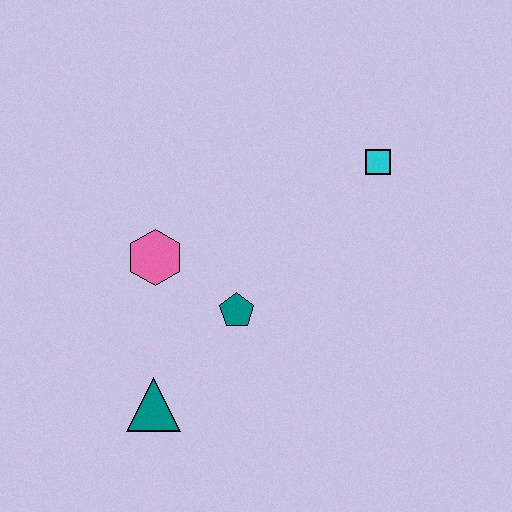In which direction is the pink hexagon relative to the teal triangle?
The pink hexagon is above the teal triangle.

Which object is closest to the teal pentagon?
The pink hexagon is closest to the teal pentagon.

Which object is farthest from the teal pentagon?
The cyan square is farthest from the teal pentagon.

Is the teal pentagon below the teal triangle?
No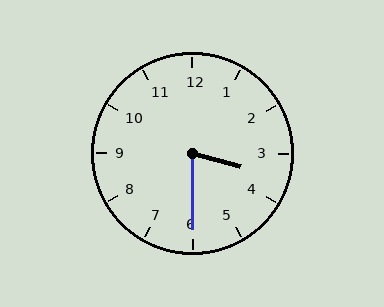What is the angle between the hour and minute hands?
Approximately 75 degrees.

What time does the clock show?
3:30.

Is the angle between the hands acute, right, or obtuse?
It is acute.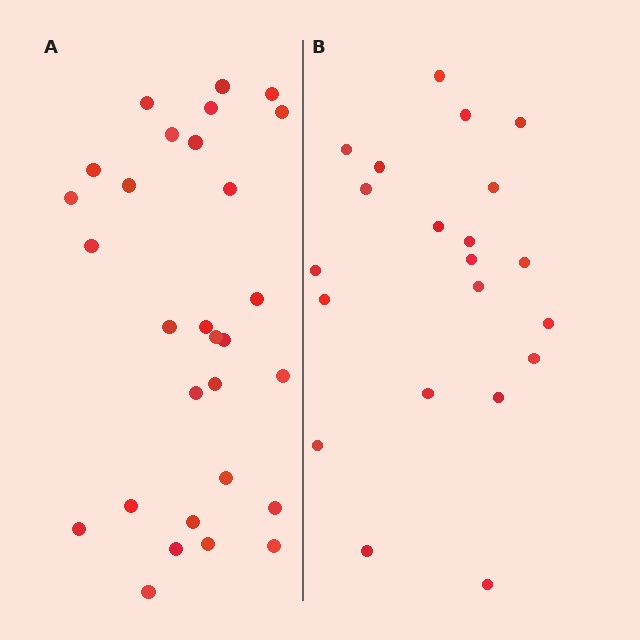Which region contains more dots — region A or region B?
Region A (the left region) has more dots.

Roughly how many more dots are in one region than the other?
Region A has roughly 8 or so more dots than region B.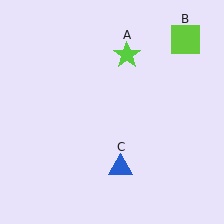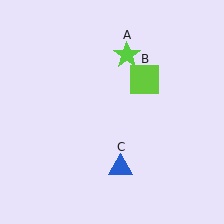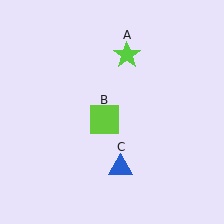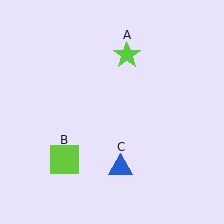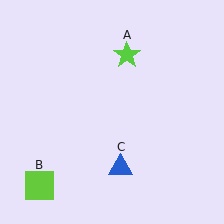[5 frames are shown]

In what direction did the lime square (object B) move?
The lime square (object B) moved down and to the left.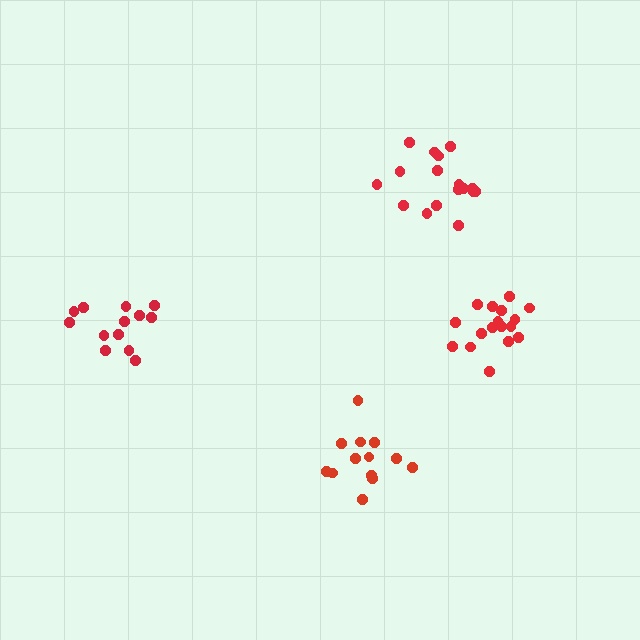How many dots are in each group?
Group 1: 17 dots, Group 2: 13 dots, Group 3: 18 dots, Group 4: 13 dots (61 total).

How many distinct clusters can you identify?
There are 4 distinct clusters.